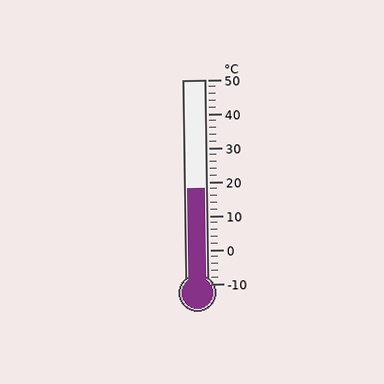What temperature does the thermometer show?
The thermometer shows approximately 18°C.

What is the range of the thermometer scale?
The thermometer scale ranges from -10°C to 50°C.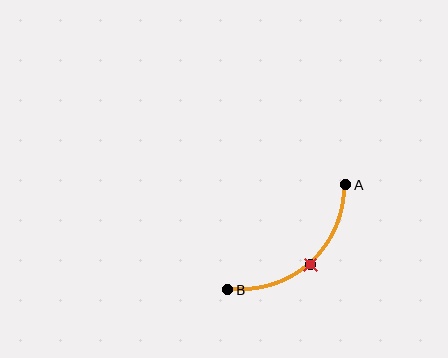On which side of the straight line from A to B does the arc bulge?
The arc bulges below and to the right of the straight line connecting A and B.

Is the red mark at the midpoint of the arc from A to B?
Yes. The red mark lies on the arc at equal arc-length from both A and B — it is the arc midpoint.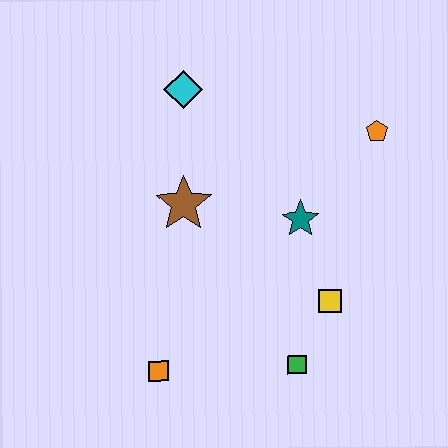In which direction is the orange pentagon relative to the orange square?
The orange pentagon is above the orange square.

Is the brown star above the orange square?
Yes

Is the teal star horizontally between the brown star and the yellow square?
Yes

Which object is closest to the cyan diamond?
The brown star is closest to the cyan diamond.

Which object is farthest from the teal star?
The orange square is farthest from the teal star.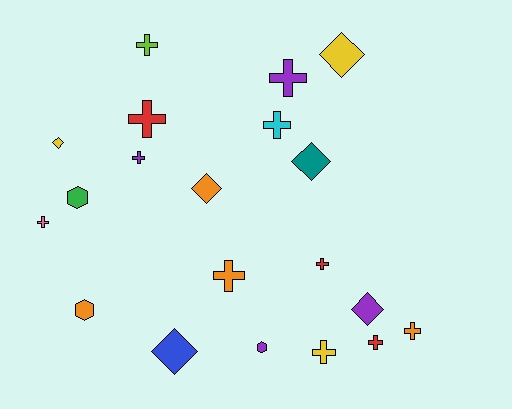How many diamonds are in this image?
There are 6 diamonds.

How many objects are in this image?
There are 20 objects.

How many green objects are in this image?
There is 1 green object.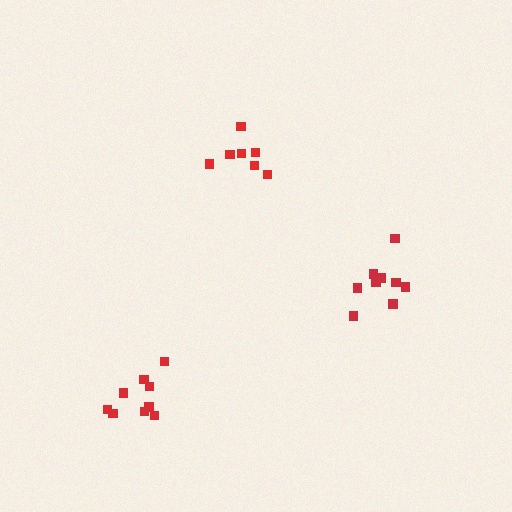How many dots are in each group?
Group 1: 7 dots, Group 2: 10 dots, Group 3: 9 dots (26 total).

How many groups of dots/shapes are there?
There are 3 groups.